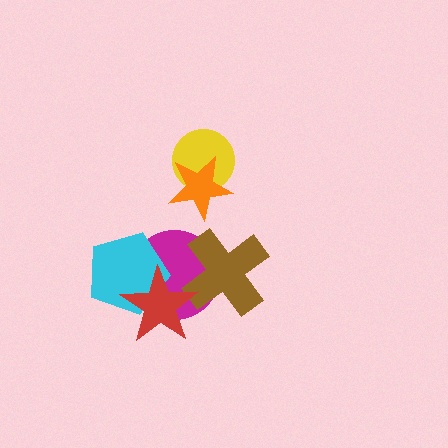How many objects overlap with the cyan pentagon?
2 objects overlap with the cyan pentagon.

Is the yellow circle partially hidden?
Yes, it is partially covered by another shape.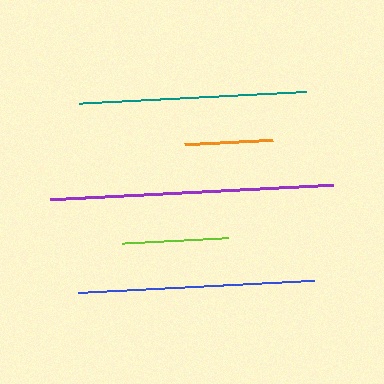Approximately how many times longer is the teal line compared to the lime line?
The teal line is approximately 2.1 times the length of the lime line.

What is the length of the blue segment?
The blue segment is approximately 236 pixels long.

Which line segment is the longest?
The purple line is the longest at approximately 283 pixels.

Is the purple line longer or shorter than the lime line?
The purple line is longer than the lime line.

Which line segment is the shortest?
The orange line is the shortest at approximately 89 pixels.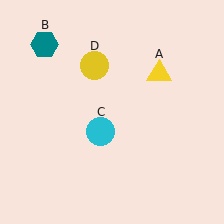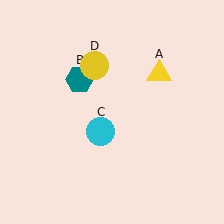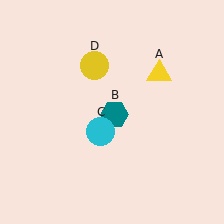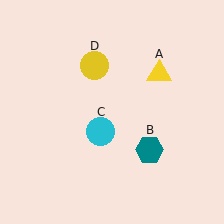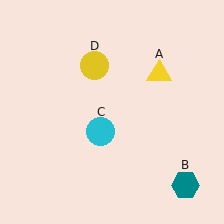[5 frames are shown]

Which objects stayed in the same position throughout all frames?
Yellow triangle (object A) and cyan circle (object C) and yellow circle (object D) remained stationary.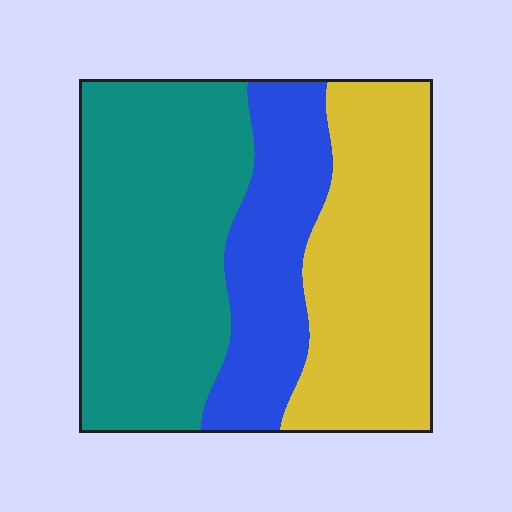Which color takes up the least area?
Blue, at roughly 25%.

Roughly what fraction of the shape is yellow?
Yellow covers 34% of the shape.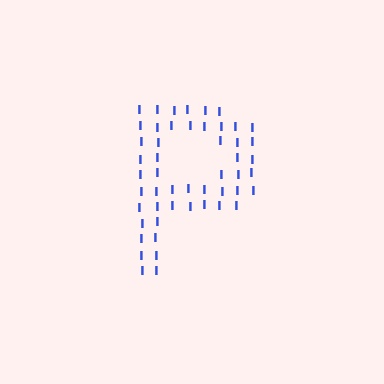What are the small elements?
The small elements are letter I's.